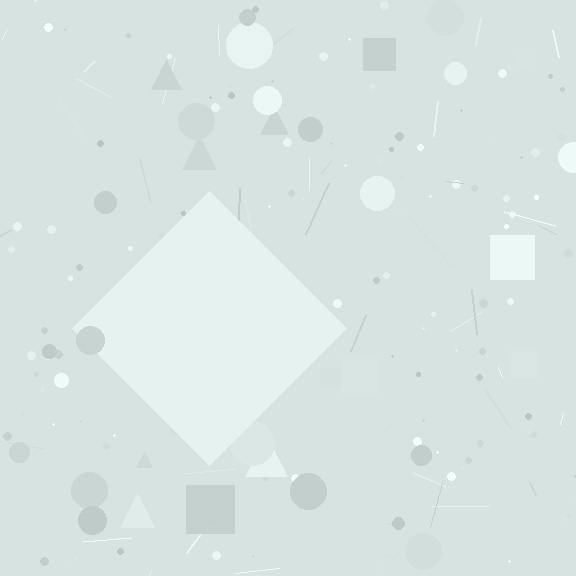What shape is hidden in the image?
A diamond is hidden in the image.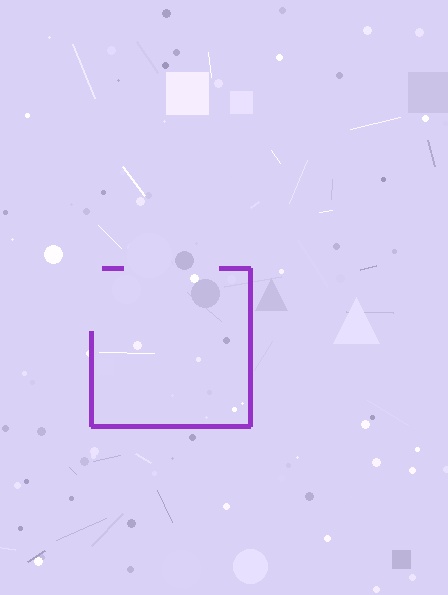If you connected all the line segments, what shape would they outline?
They would outline a square.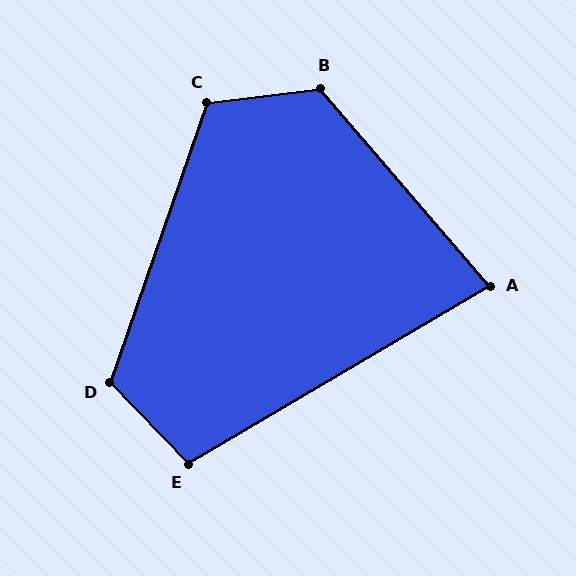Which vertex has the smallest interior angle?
A, at approximately 80 degrees.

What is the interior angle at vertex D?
Approximately 117 degrees (obtuse).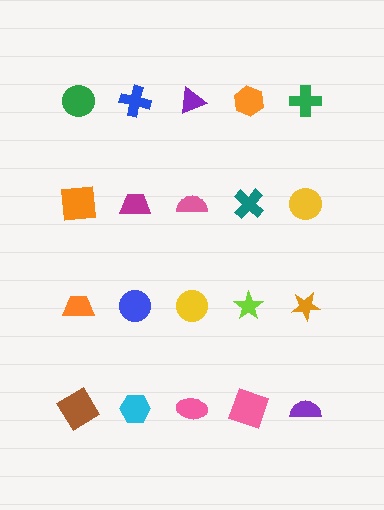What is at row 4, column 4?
A pink square.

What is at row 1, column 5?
A green cross.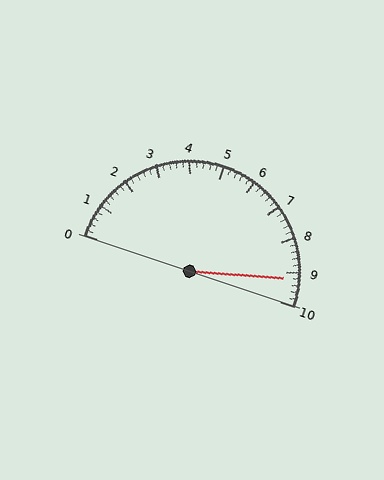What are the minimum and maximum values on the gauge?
The gauge ranges from 0 to 10.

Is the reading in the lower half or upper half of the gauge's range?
The reading is in the upper half of the range (0 to 10).